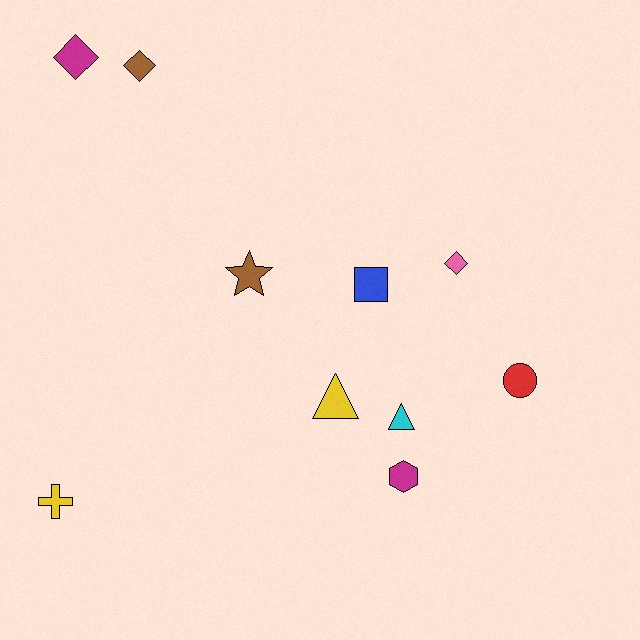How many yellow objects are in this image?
There are 2 yellow objects.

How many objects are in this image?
There are 10 objects.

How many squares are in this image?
There is 1 square.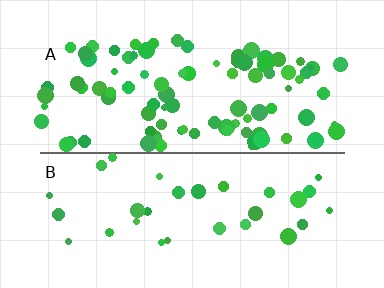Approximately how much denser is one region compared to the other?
Approximately 2.9× — region A over region B.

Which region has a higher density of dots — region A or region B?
A (the top).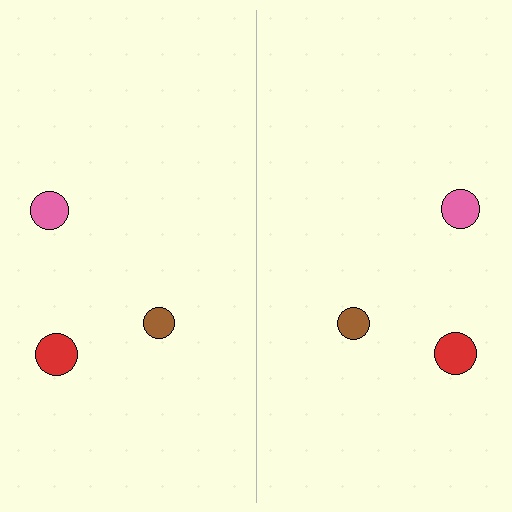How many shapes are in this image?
There are 6 shapes in this image.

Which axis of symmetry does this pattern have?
The pattern has a vertical axis of symmetry running through the center of the image.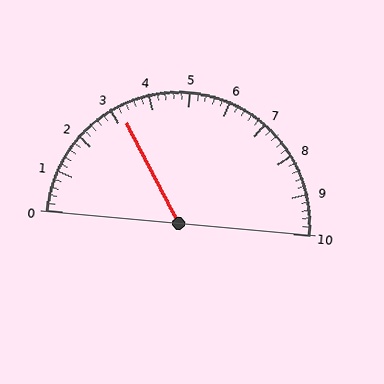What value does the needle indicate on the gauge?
The needle indicates approximately 3.2.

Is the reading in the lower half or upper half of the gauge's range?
The reading is in the lower half of the range (0 to 10).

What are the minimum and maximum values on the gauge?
The gauge ranges from 0 to 10.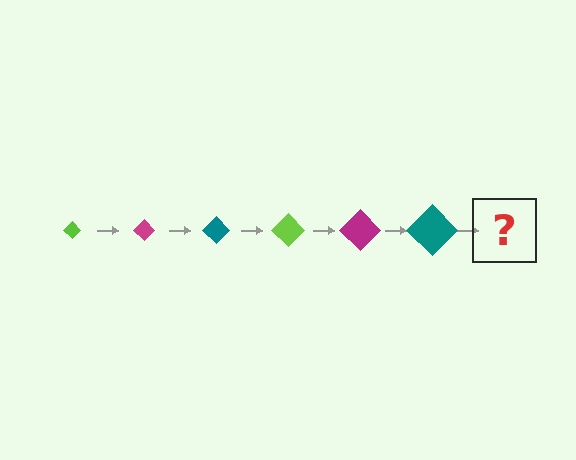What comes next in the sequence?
The next element should be a lime diamond, larger than the previous one.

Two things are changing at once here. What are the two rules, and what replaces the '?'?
The two rules are that the diamond grows larger each step and the color cycles through lime, magenta, and teal. The '?' should be a lime diamond, larger than the previous one.